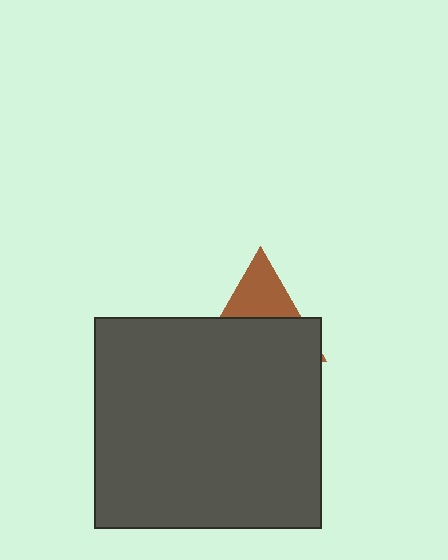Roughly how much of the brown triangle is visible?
A small part of it is visible (roughly 39%).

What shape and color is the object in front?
The object in front is a dark gray rectangle.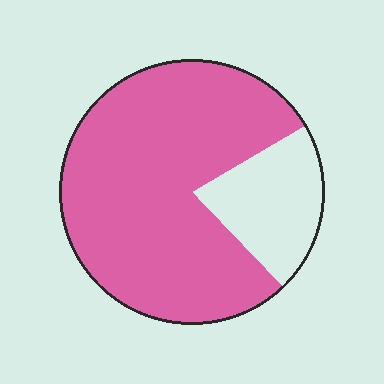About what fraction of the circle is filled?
About four fifths (4/5).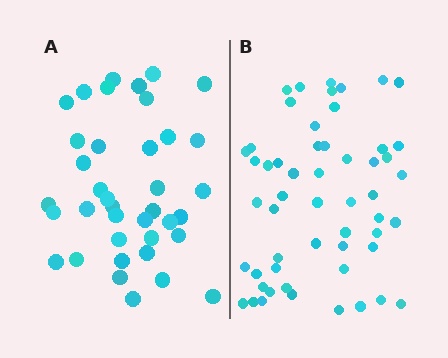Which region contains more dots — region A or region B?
Region B (the right region) has more dots.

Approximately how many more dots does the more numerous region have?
Region B has approximately 15 more dots than region A.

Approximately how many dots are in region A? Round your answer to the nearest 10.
About 40 dots. (The exact count is 38, which rounds to 40.)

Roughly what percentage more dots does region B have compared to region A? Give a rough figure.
About 40% more.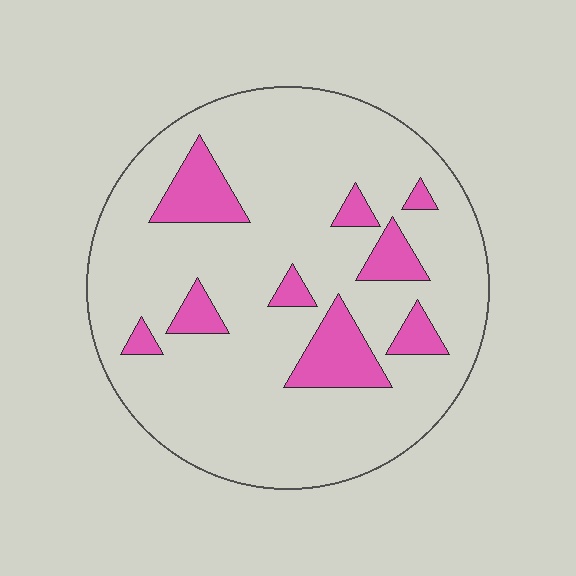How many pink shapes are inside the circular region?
9.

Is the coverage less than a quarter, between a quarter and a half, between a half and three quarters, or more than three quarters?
Less than a quarter.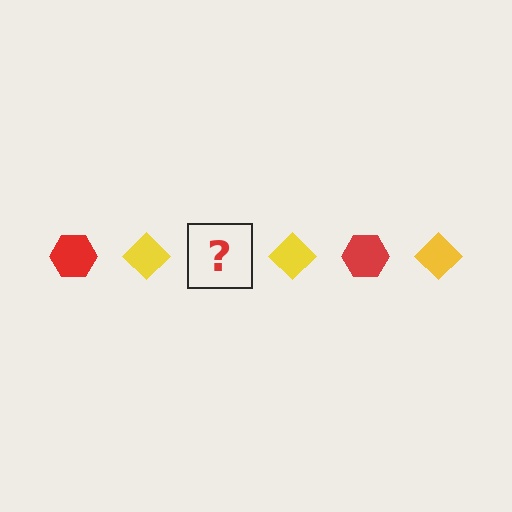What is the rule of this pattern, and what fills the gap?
The rule is that the pattern alternates between red hexagon and yellow diamond. The gap should be filled with a red hexagon.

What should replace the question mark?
The question mark should be replaced with a red hexagon.